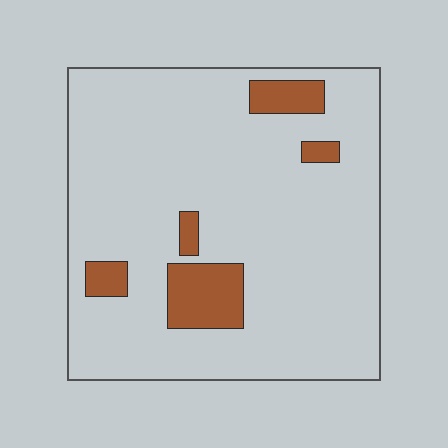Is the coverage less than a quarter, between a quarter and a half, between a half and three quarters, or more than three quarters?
Less than a quarter.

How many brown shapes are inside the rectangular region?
5.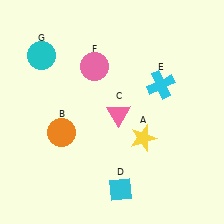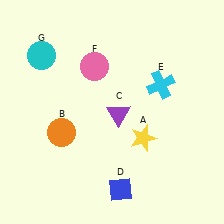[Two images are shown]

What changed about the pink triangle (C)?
In Image 1, C is pink. In Image 2, it changed to purple.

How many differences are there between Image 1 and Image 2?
There are 2 differences between the two images.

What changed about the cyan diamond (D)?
In Image 1, D is cyan. In Image 2, it changed to blue.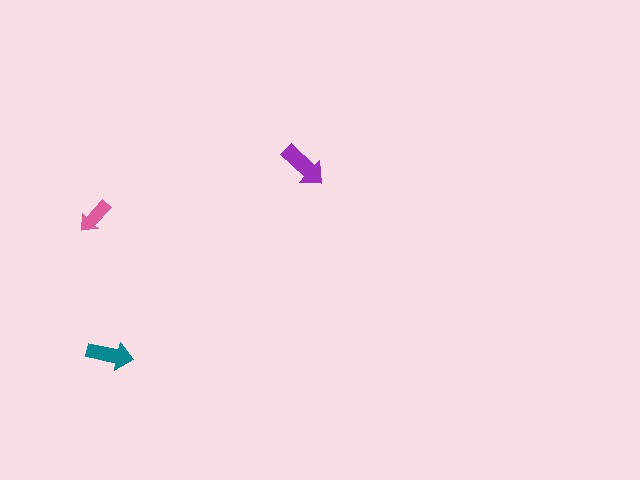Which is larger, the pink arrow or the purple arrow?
The purple one.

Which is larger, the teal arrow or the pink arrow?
The teal one.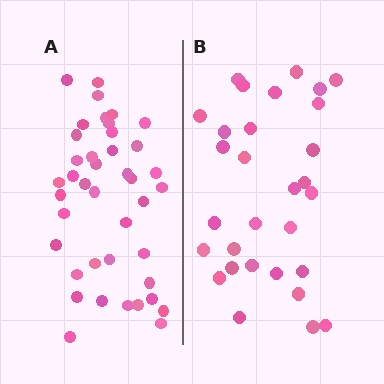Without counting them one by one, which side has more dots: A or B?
Region A (the left region) has more dots.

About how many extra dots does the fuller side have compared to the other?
Region A has roughly 12 or so more dots than region B.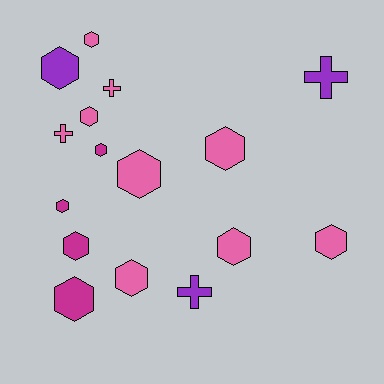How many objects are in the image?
There are 16 objects.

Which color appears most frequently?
Pink, with 9 objects.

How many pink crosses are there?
There are 2 pink crosses.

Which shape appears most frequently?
Hexagon, with 12 objects.